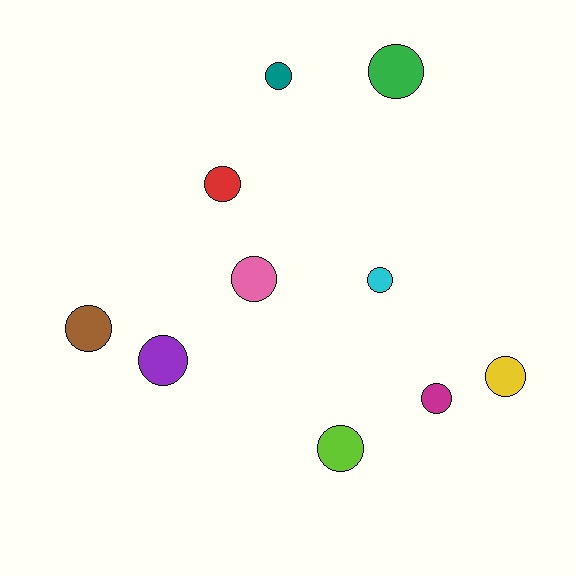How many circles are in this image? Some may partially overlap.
There are 10 circles.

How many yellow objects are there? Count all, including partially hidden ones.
There is 1 yellow object.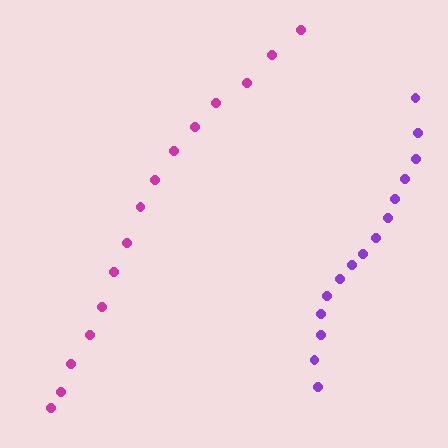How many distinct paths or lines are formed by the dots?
There are 2 distinct paths.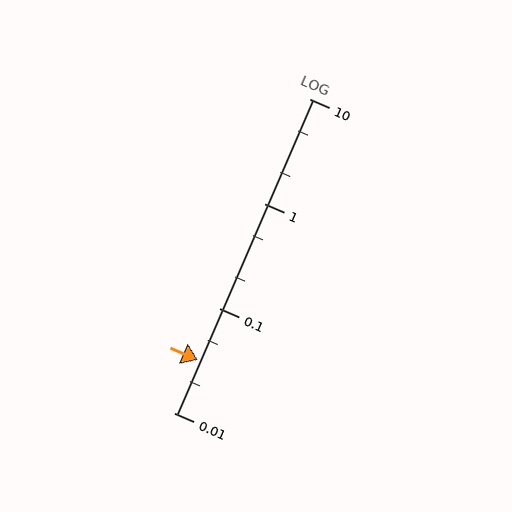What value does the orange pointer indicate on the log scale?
The pointer indicates approximately 0.032.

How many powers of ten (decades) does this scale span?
The scale spans 3 decades, from 0.01 to 10.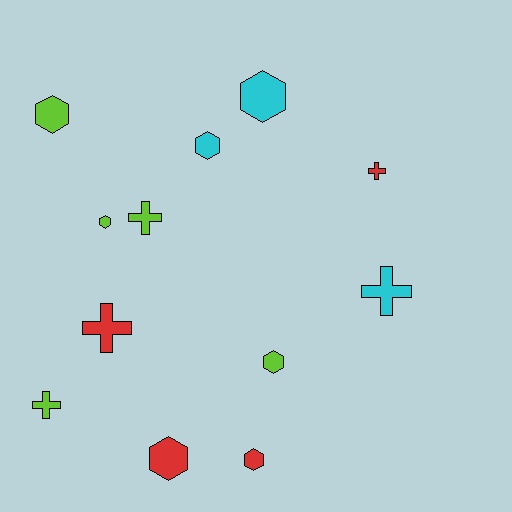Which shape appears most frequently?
Hexagon, with 7 objects.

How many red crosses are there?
There are 2 red crosses.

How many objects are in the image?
There are 12 objects.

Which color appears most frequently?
Lime, with 5 objects.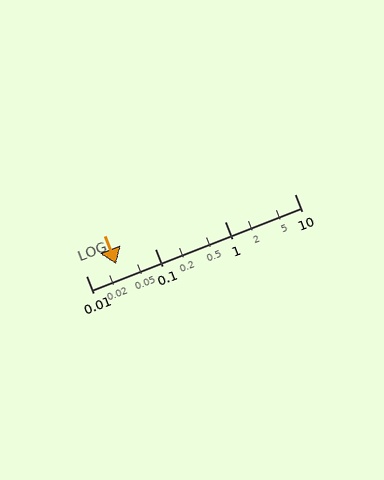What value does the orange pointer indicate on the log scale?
The pointer indicates approximately 0.027.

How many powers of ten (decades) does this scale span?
The scale spans 3 decades, from 0.01 to 10.